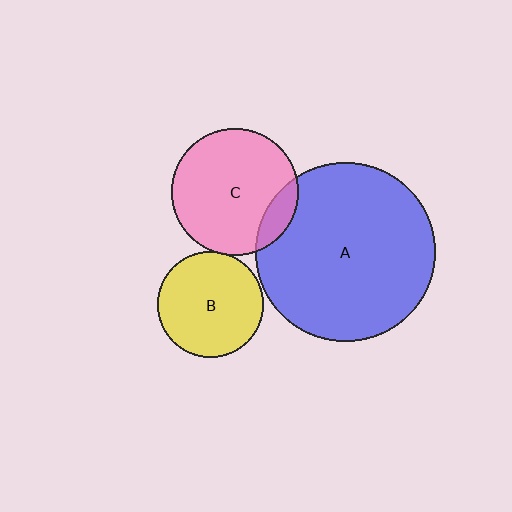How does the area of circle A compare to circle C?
Approximately 2.0 times.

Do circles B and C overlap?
Yes.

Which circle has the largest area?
Circle A (blue).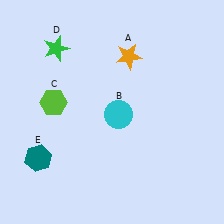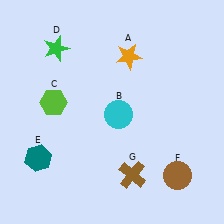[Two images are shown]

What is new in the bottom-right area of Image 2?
A brown cross (G) was added in the bottom-right area of Image 2.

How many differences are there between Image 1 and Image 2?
There are 2 differences between the two images.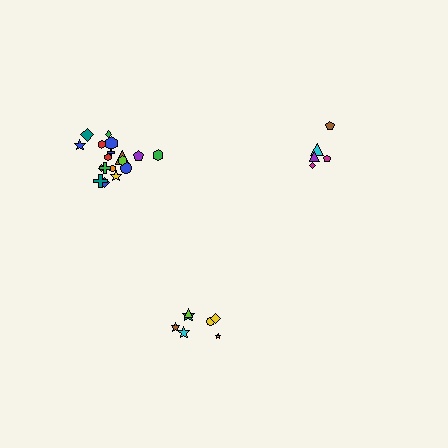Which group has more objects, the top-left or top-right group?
The top-left group.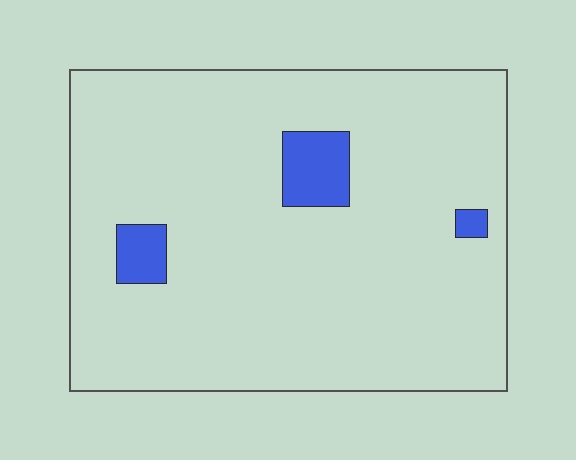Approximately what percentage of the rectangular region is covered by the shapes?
Approximately 5%.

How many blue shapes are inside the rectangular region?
3.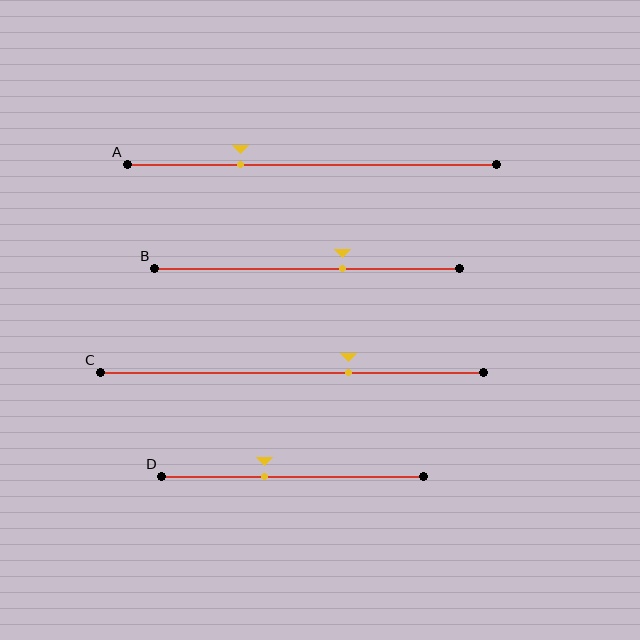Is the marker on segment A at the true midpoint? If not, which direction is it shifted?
No, the marker on segment A is shifted to the left by about 19% of the segment length.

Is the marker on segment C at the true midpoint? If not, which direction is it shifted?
No, the marker on segment C is shifted to the right by about 15% of the segment length.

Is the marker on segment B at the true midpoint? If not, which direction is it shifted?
No, the marker on segment B is shifted to the right by about 11% of the segment length.